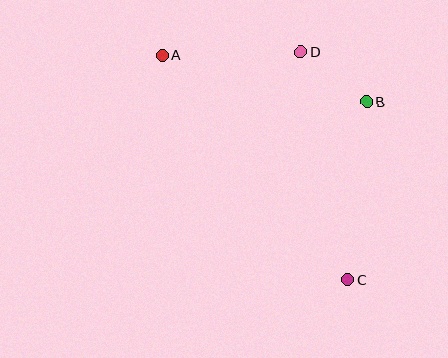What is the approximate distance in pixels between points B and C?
The distance between B and C is approximately 179 pixels.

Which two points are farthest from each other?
Points A and C are farthest from each other.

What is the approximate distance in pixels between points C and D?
The distance between C and D is approximately 232 pixels.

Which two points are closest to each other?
Points B and D are closest to each other.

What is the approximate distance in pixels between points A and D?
The distance between A and D is approximately 138 pixels.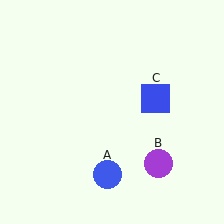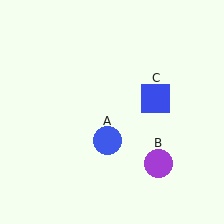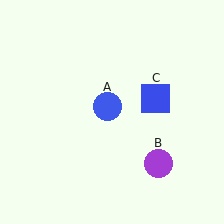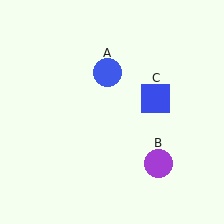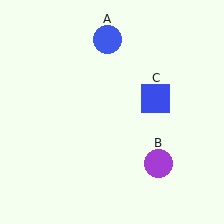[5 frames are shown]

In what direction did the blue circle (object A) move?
The blue circle (object A) moved up.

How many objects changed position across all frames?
1 object changed position: blue circle (object A).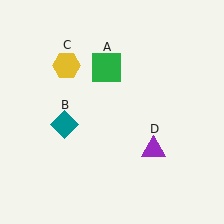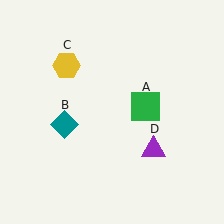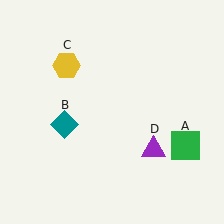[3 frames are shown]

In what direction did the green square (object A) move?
The green square (object A) moved down and to the right.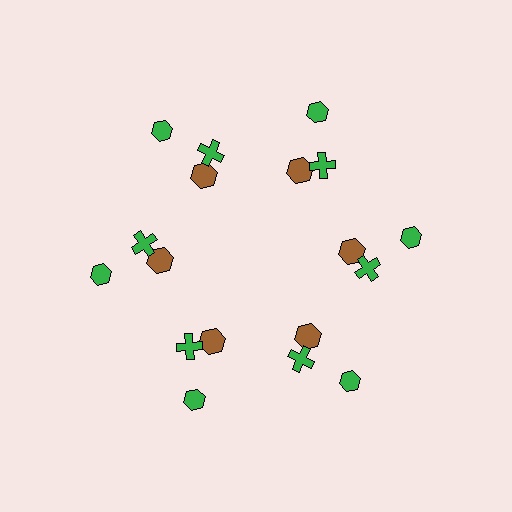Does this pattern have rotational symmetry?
Yes, this pattern has 6-fold rotational symmetry. It looks the same after rotating 60 degrees around the center.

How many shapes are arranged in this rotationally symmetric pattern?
There are 18 shapes, arranged in 6 groups of 3.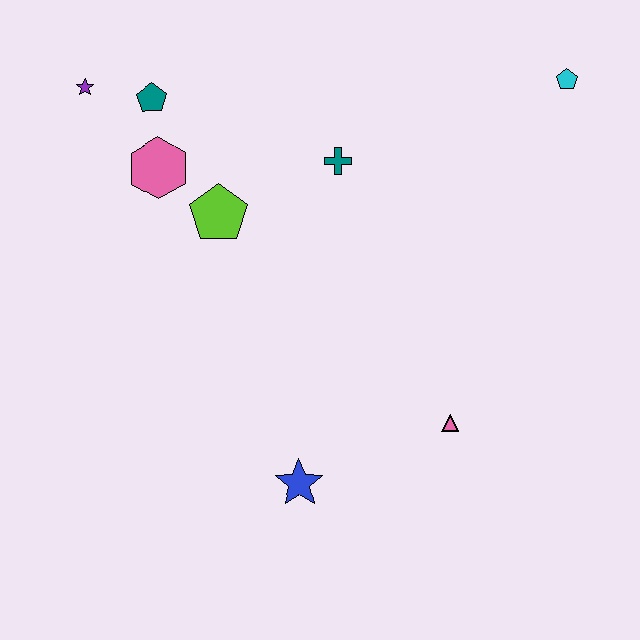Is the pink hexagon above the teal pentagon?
No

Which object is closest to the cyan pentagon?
The teal cross is closest to the cyan pentagon.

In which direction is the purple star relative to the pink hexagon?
The purple star is above the pink hexagon.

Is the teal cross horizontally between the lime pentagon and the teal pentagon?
No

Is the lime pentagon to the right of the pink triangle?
No